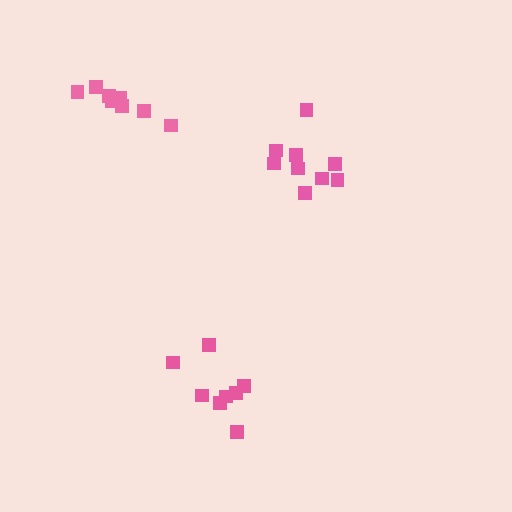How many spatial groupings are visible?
There are 3 spatial groupings.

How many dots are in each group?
Group 1: 10 dots, Group 2: 9 dots, Group 3: 8 dots (27 total).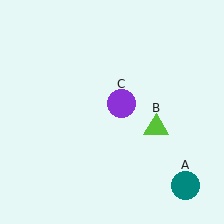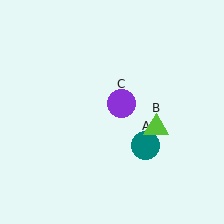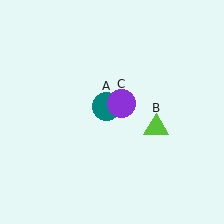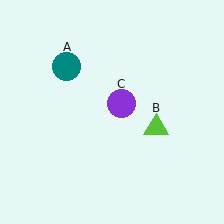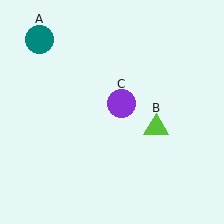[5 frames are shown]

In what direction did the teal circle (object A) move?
The teal circle (object A) moved up and to the left.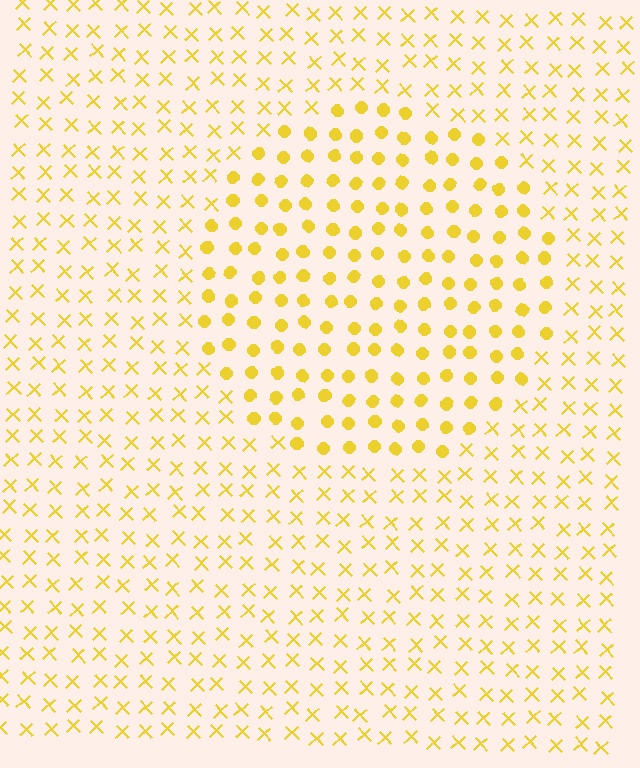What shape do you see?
I see a circle.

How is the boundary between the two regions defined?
The boundary is defined by a change in element shape: circles inside vs. X marks outside. All elements share the same color and spacing.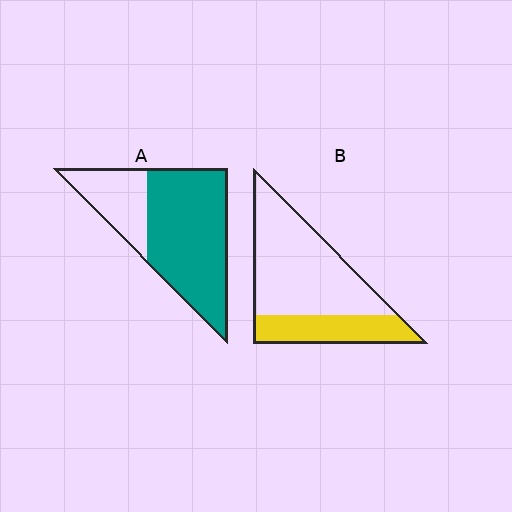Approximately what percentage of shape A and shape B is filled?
A is approximately 70% and B is approximately 30%.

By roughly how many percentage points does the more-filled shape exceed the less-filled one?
By roughly 40 percentage points (A over B).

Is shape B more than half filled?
No.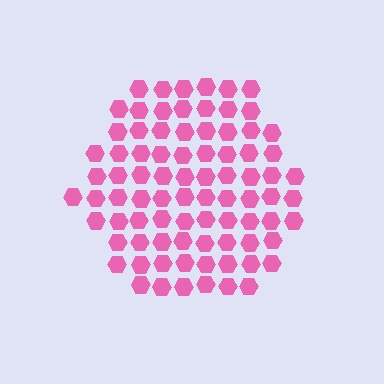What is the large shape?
The large shape is a hexagon.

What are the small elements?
The small elements are hexagons.